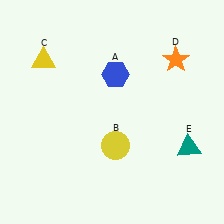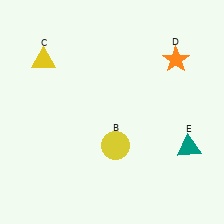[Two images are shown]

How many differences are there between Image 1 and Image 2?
There is 1 difference between the two images.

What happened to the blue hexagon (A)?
The blue hexagon (A) was removed in Image 2. It was in the top-right area of Image 1.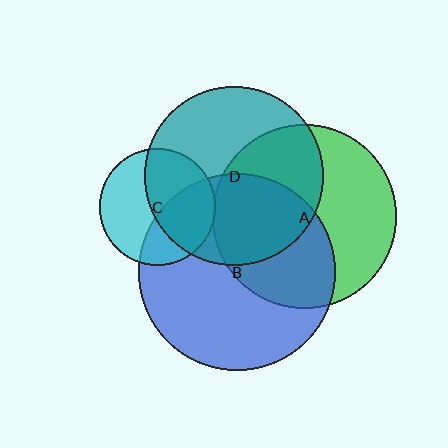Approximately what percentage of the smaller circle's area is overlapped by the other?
Approximately 50%.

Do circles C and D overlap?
Yes.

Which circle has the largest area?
Circle B (blue).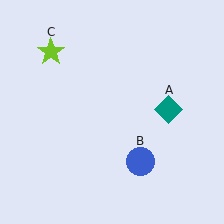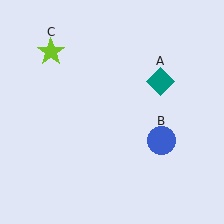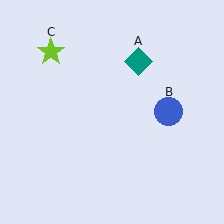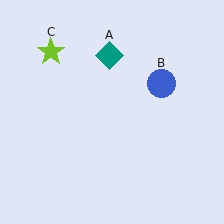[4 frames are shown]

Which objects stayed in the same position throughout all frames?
Lime star (object C) remained stationary.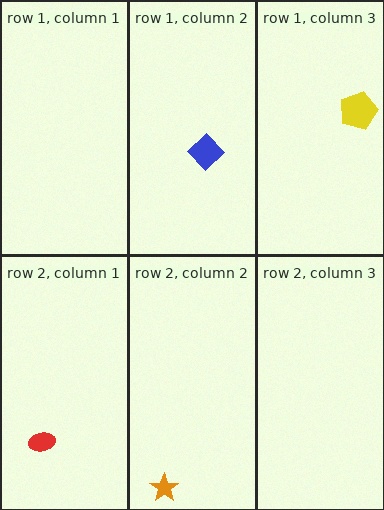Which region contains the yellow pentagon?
The row 1, column 3 region.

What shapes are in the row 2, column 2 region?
The orange star.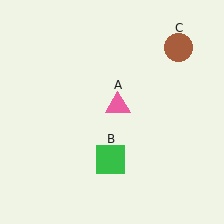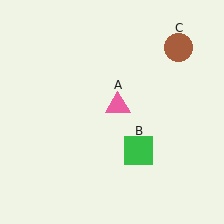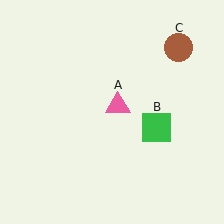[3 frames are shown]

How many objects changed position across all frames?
1 object changed position: green square (object B).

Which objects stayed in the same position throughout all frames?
Pink triangle (object A) and brown circle (object C) remained stationary.